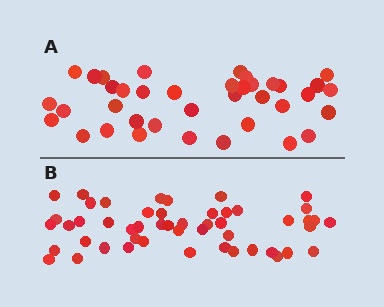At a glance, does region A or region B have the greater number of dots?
Region B (the bottom region) has more dots.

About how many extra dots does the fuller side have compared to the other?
Region B has roughly 12 or so more dots than region A.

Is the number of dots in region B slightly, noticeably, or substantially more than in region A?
Region B has noticeably more, but not dramatically so. The ratio is roughly 1.3 to 1.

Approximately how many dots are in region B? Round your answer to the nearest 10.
About 50 dots.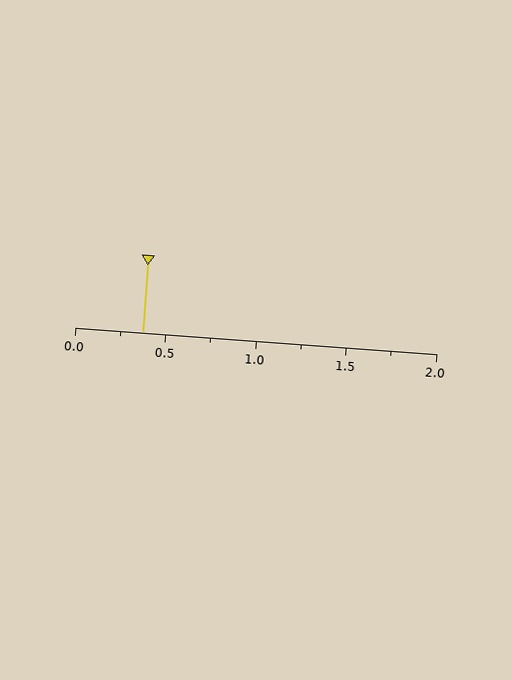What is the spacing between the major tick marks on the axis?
The major ticks are spaced 0.5 apart.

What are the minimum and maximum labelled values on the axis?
The axis runs from 0.0 to 2.0.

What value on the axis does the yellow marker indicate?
The marker indicates approximately 0.38.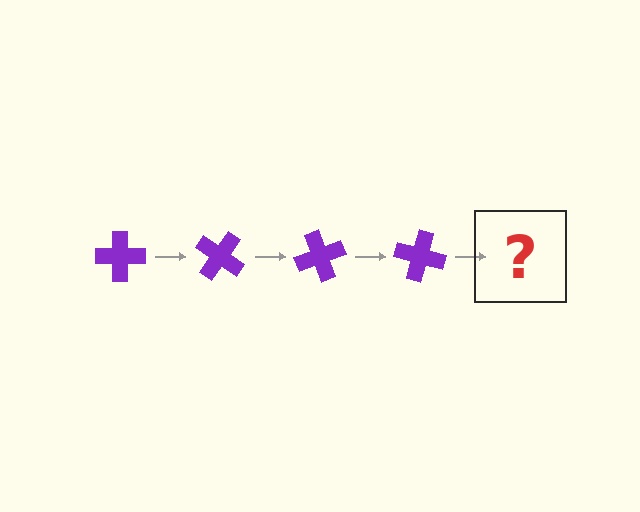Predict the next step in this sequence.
The next step is a purple cross rotated 140 degrees.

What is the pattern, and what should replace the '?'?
The pattern is that the cross rotates 35 degrees each step. The '?' should be a purple cross rotated 140 degrees.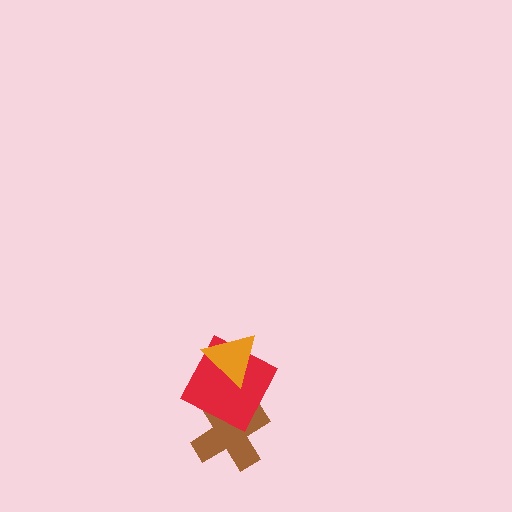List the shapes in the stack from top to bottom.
From top to bottom: the orange triangle, the red square, the brown cross.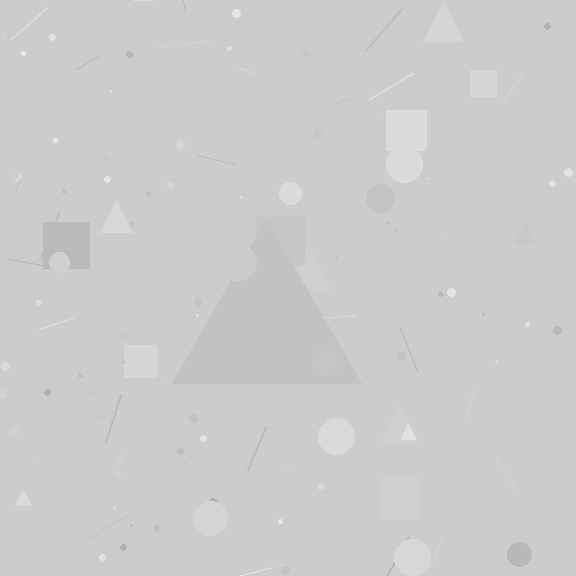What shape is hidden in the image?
A triangle is hidden in the image.